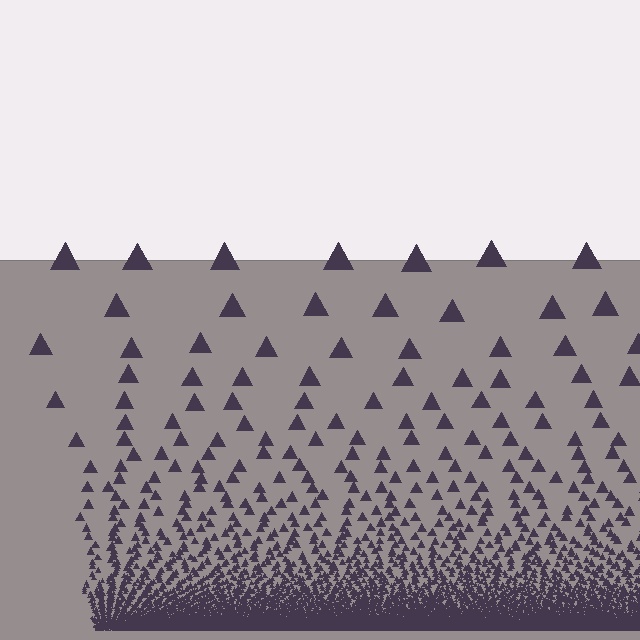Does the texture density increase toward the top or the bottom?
Density increases toward the bottom.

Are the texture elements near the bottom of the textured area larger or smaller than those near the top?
Smaller. The gradient is inverted — elements near the bottom are smaller and denser.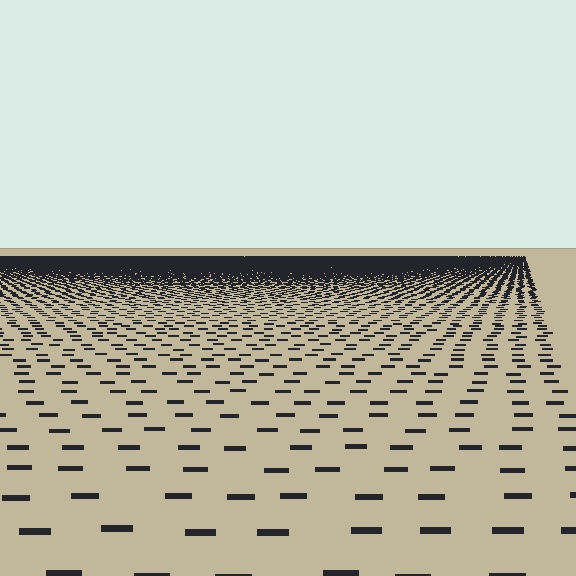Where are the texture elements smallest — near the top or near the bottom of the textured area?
Near the top.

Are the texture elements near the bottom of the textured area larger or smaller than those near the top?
Larger. Near the bottom, elements are closer to the viewer and appear at a bigger on-screen size.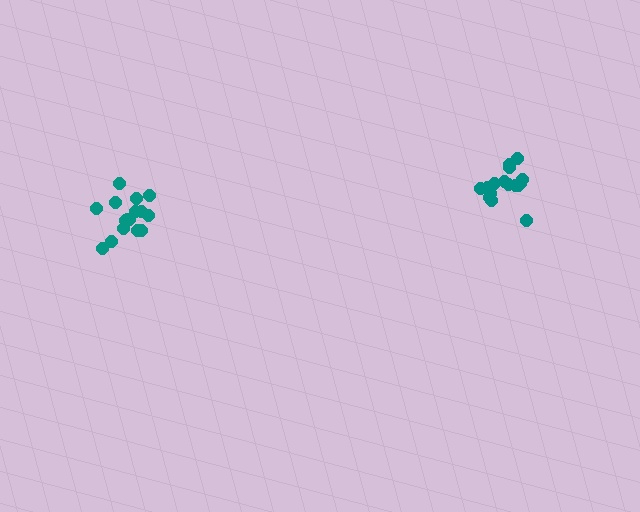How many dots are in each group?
Group 1: 16 dots, Group 2: 16 dots (32 total).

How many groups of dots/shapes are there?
There are 2 groups.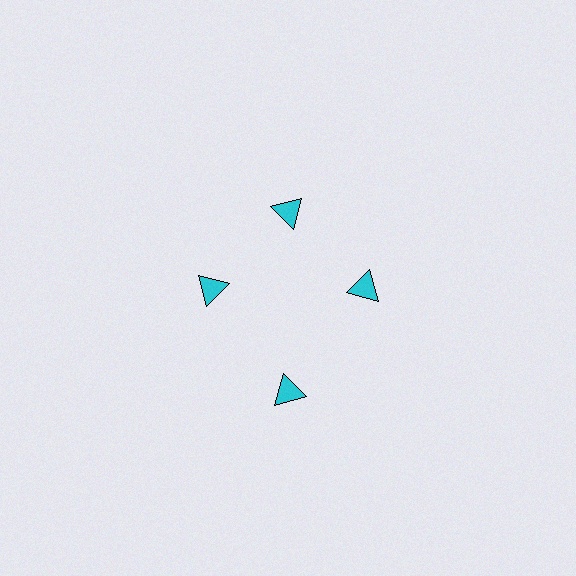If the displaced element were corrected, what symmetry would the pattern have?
It would have 4-fold rotational symmetry — the pattern would map onto itself every 90 degrees.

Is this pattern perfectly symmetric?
No. The 4 cyan triangles are arranged in a ring, but one element near the 6 o'clock position is pushed outward from the center, breaking the 4-fold rotational symmetry.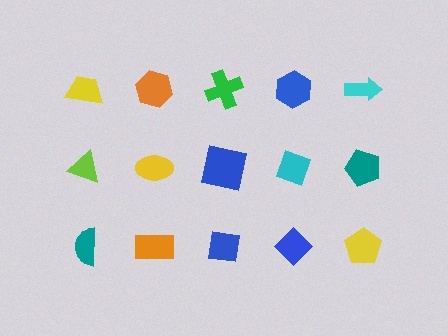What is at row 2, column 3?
A blue square.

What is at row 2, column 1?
A lime triangle.